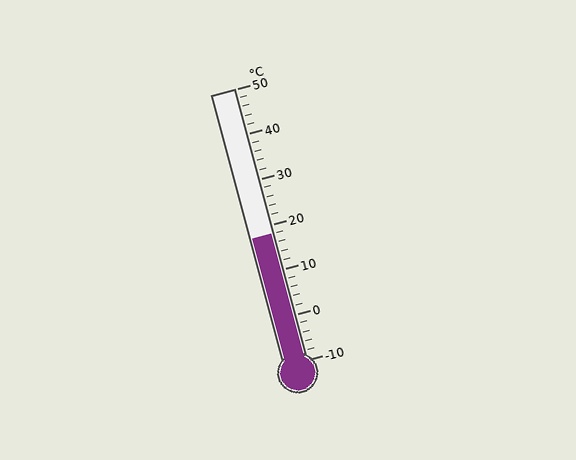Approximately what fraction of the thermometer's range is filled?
The thermometer is filled to approximately 45% of its range.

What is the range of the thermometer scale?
The thermometer scale ranges from -10°C to 50°C.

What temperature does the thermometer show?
The thermometer shows approximately 18°C.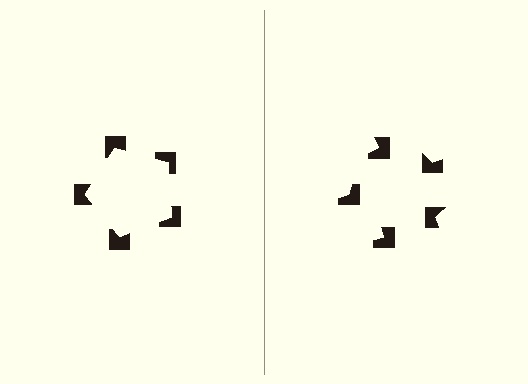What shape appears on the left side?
An illusory pentagon.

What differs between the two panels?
The notched squares are positioned identically on both sides; only the wedge orientations differ. On the left they align to a pentagon; on the right they are misaligned.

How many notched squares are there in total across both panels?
10 — 5 on each side.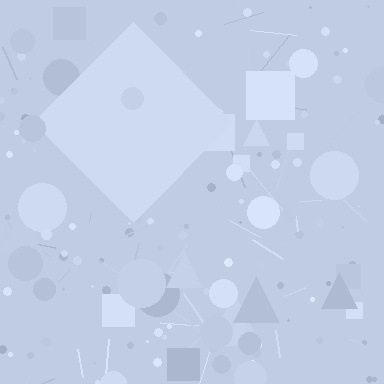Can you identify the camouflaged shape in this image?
The camouflaged shape is a diamond.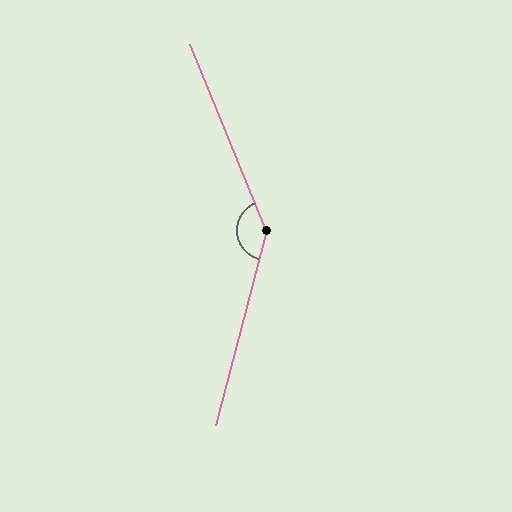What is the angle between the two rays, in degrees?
Approximately 143 degrees.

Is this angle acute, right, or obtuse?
It is obtuse.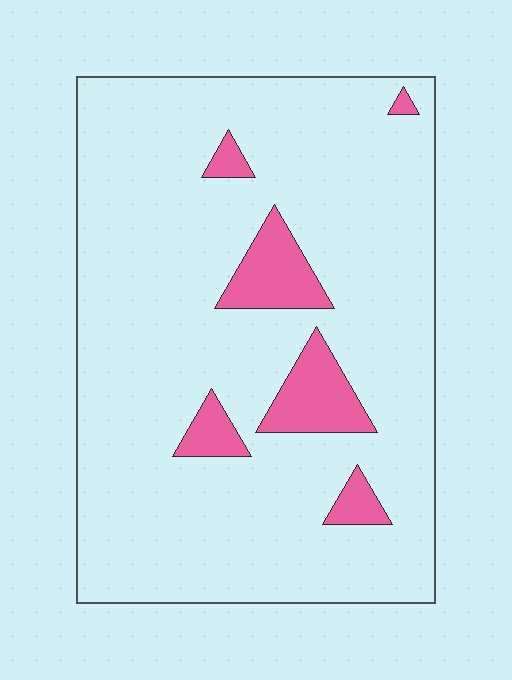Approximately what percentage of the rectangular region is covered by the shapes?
Approximately 10%.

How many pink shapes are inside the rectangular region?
6.